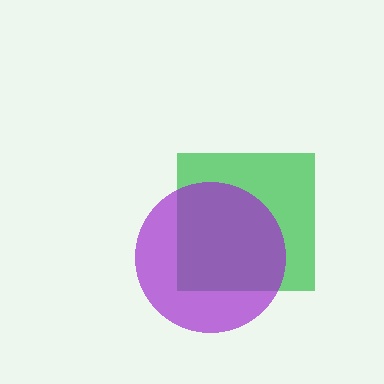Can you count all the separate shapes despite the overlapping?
Yes, there are 2 separate shapes.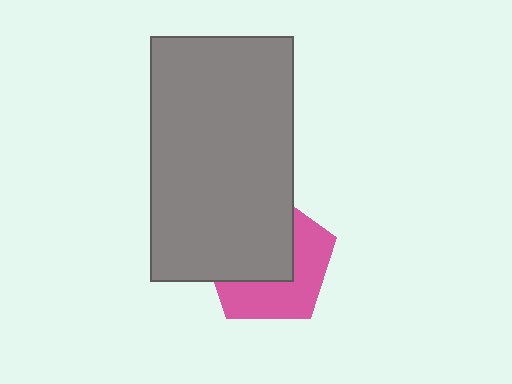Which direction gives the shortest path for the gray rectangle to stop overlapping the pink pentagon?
Moving toward the upper-left gives the shortest separation.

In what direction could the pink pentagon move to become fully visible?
The pink pentagon could move toward the lower-right. That would shift it out from behind the gray rectangle entirely.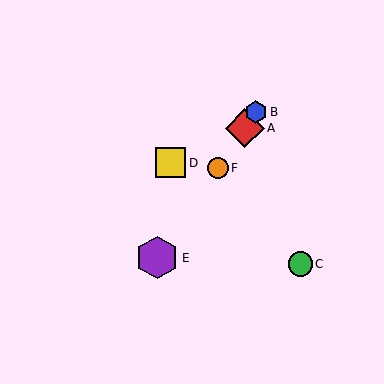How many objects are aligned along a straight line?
4 objects (A, B, E, F) are aligned along a straight line.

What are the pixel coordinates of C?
Object C is at (300, 264).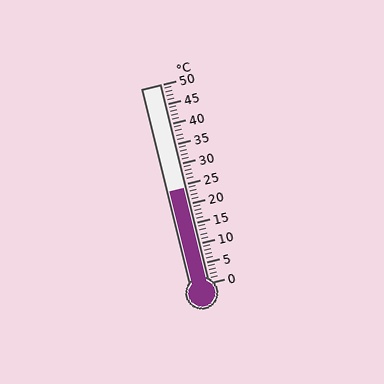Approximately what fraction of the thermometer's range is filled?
The thermometer is filled to approximately 50% of its range.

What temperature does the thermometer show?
The thermometer shows approximately 24°C.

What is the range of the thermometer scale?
The thermometer scale ranges from 0°C to 50°C.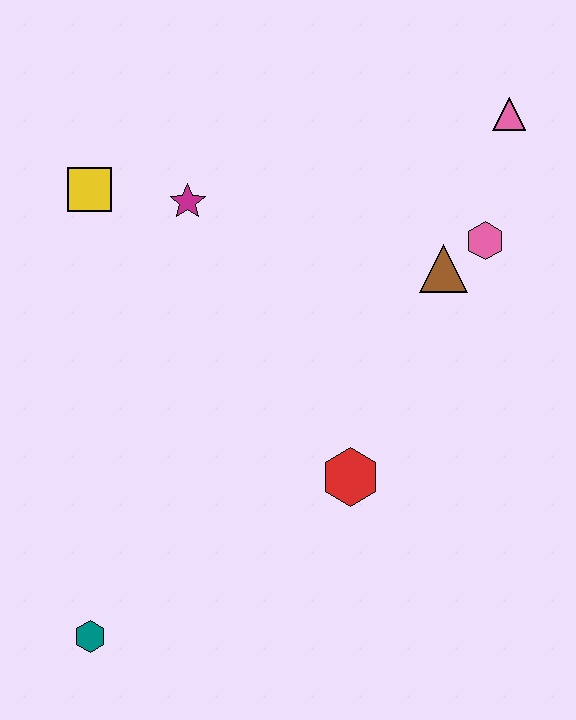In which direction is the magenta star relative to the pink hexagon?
The magenta star is to the left of the pink hexagon.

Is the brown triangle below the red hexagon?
No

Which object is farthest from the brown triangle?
The teal hexagon is farthest from the brown triangle.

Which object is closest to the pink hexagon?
The brown triangle is closest to the pink hexagon.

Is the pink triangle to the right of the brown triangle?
Yes